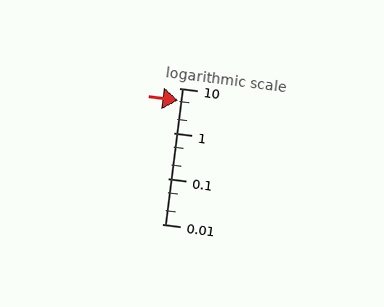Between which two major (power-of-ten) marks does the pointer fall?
The pointer is between 1 and 10.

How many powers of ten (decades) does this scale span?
The scale spans 3 decades, from 0.01 to 10.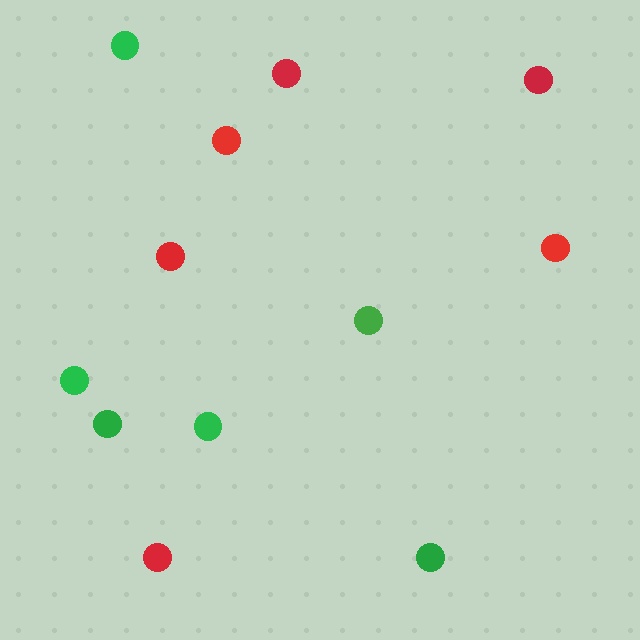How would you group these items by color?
There are 2 groups: one group of red circles (6) and one group of green circles (6).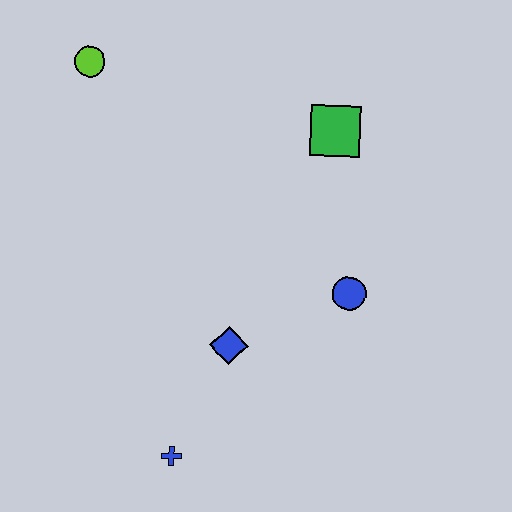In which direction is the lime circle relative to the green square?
The lime circle is to the left of the green square.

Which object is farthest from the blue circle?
The lime circle is farthest from the blue circle.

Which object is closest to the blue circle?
The blue diamond is closest to the blue circle.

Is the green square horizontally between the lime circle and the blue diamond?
No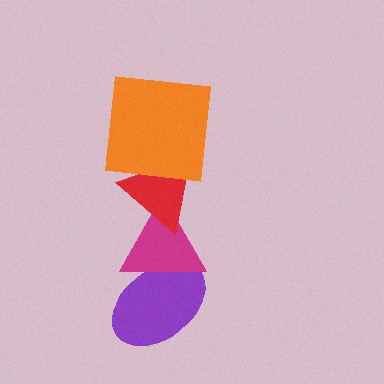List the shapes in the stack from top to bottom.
From top to bottom: the orange square, the red triangle, the magenta triangle, the purple ellipse.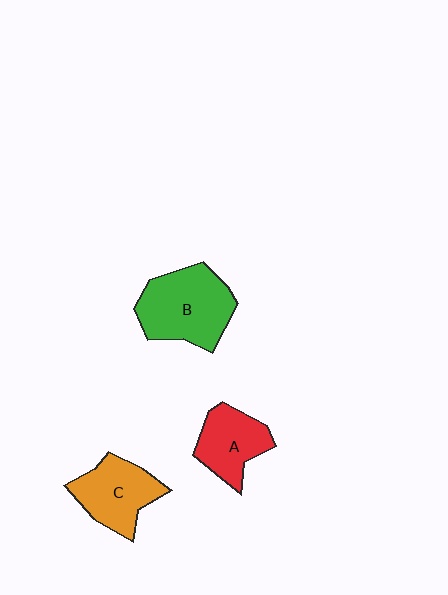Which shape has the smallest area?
Shape A (red).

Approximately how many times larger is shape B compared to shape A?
Approximately 1.5 times.